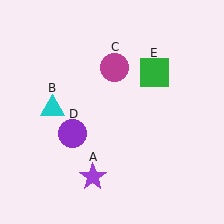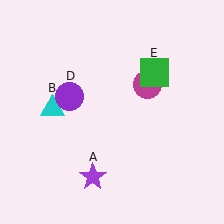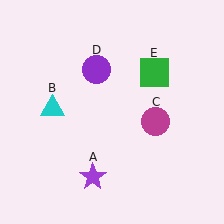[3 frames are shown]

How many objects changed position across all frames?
2 objects changed position: magenta circle (object C), purple circle (object D).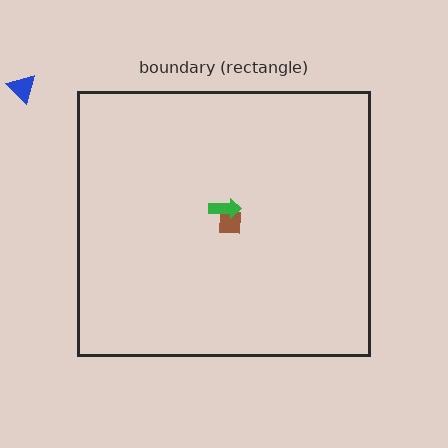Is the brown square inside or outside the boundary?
Inside.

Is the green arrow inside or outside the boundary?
Inside.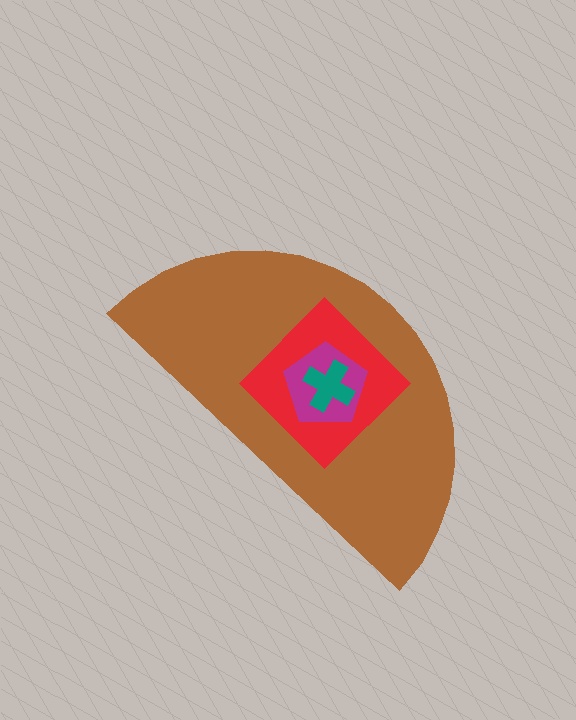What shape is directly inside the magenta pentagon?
The teal cross.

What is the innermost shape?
The teal cross.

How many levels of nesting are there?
4.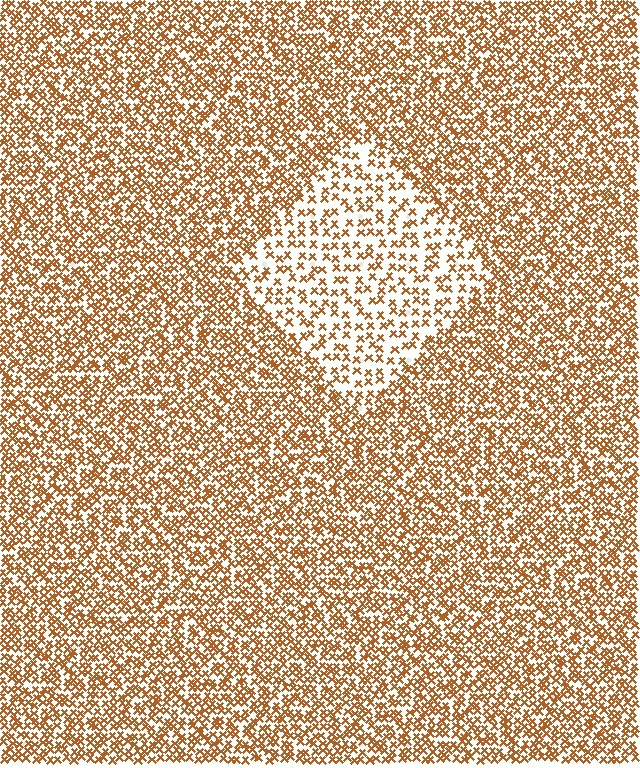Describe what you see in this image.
The image contains small brown elements arranged at two different densities. A diamond-shaped region is visible where the elements are less densely packed than the surrounding area.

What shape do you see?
I see a diamond.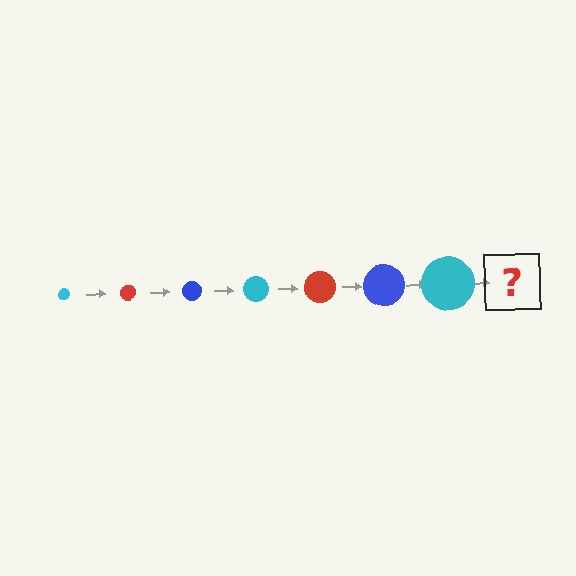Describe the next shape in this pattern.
It should be a red circle, larger than the previous one.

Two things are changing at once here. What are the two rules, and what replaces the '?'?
The two rules are that the circle grows larger each step and the color cycles through cyan, red, and blue. The '?' should be a red circle, larger than the previous one.